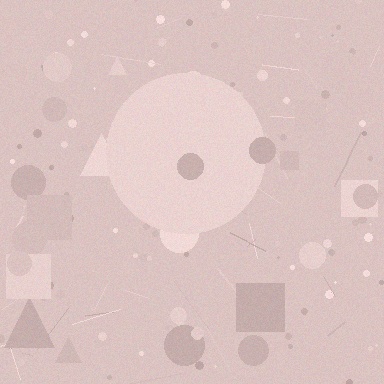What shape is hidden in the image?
A circle is hidden in the image.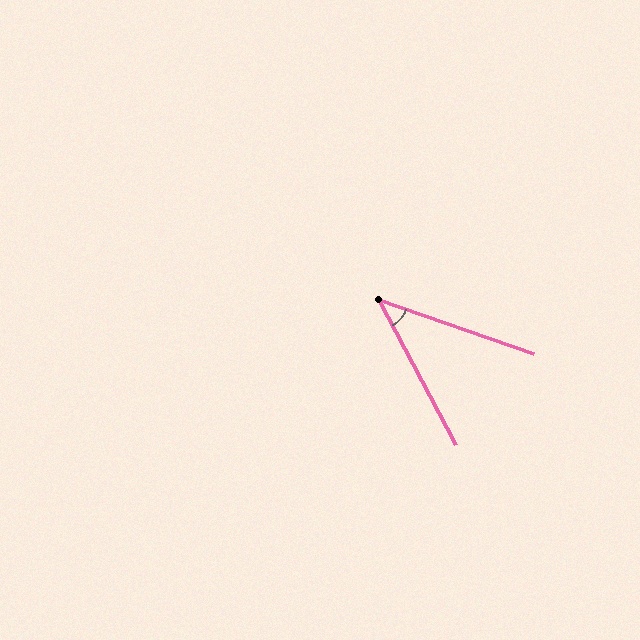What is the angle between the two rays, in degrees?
Approximately 43 degrees.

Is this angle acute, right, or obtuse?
It is acute.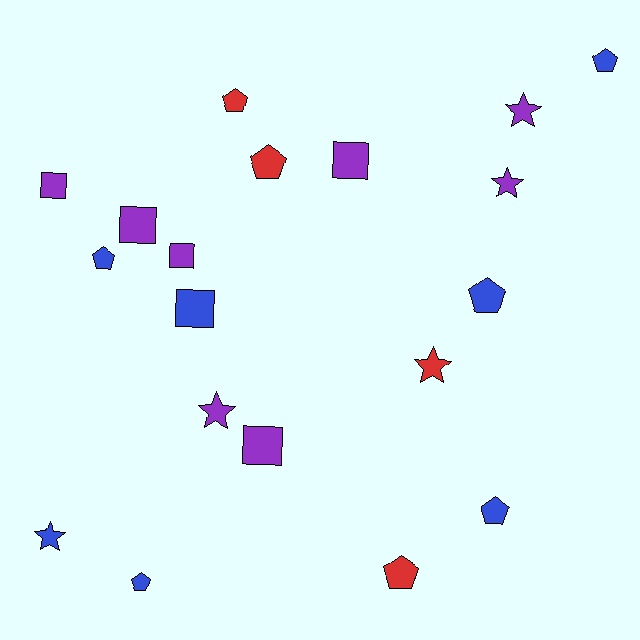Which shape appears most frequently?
Pentagon, with 8 objects.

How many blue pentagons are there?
There are 5 blue pentagons.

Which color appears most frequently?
Purple, with 8 objects.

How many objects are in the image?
There are 19 objects.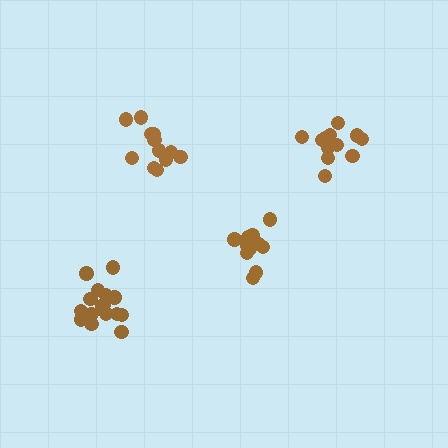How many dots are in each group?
Group 1: 17 dots, Group 2: 12 dots, Group 3: 12 dots, Group 4: 13 dots (54 total).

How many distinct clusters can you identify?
There are 4 distinct clusters.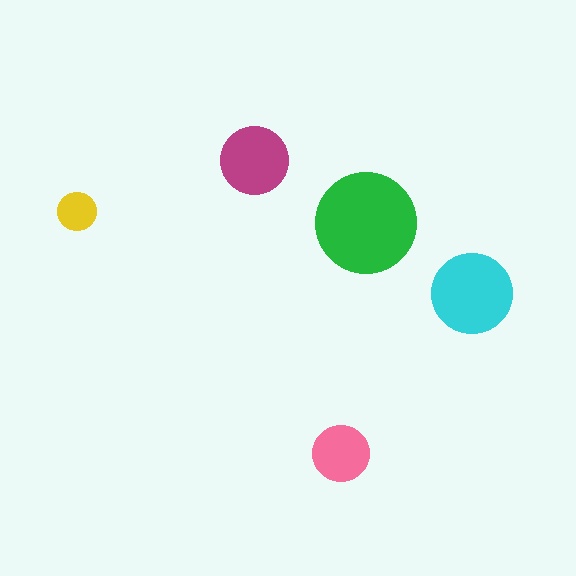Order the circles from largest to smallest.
the green one, the cyan one, the magenta one, the pink one, the yellow one.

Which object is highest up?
The magenta circle is topmost.